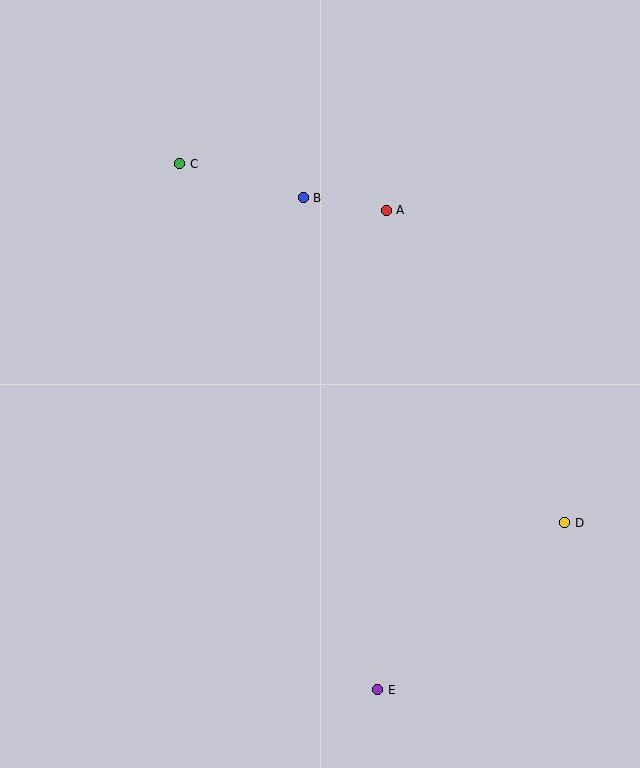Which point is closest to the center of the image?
Point A at (386, 210) is closest to the center.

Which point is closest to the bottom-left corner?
Point E is closest to the bottom-left corner.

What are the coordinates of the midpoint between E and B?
The midpoint between E and B is at (341, 444).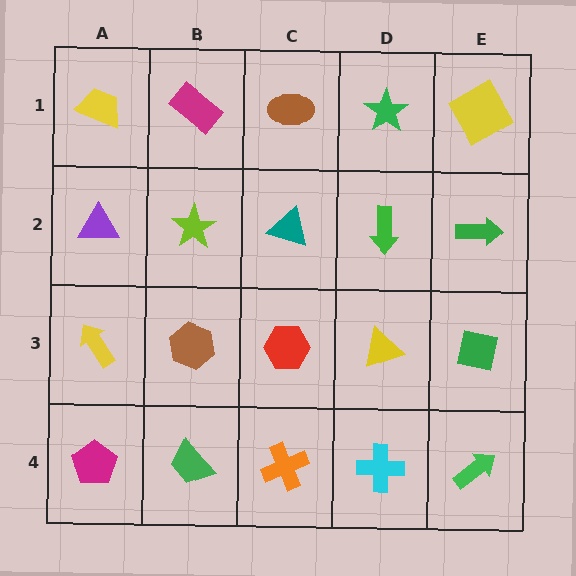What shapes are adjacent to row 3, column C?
A teal triangle (row 2, column C), an orange cross (row 4, column C), a brown hexagon (row 3, column B), a yellow triangle (row 3, column D).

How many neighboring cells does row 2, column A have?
3.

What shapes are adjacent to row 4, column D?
A yellow triangle (row 3, column D), an orange cross (row 4, column C), a green arrow (row 4, column E).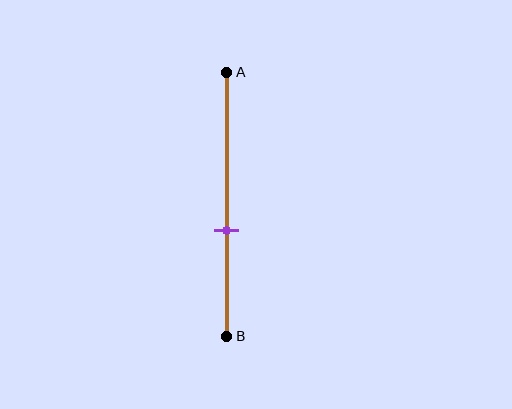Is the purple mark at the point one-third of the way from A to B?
No, the mark is at about 60% from A, not at the 33% one-third point.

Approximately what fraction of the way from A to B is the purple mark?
The purple mark is approximately 60% of the way from A to B.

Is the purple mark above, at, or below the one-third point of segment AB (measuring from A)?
The purple mark is below the one-third point of segment AB.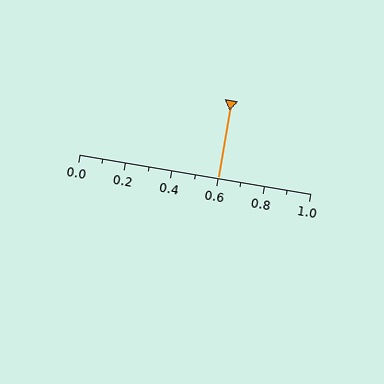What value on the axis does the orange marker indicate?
The marker indicates approximately 0.6.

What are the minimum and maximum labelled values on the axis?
The axis runs from 0.0 to 1.0.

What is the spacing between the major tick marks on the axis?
The major ticks are spaced 0.2 apart.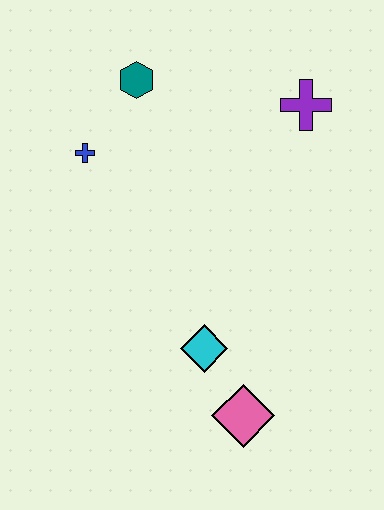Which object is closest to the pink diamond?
The cyan diamond is closest to the pink diamond.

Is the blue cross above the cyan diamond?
Yes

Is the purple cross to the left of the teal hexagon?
No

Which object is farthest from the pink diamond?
The teal hexagon is farthest from the pink diamond.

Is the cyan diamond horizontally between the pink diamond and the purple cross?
No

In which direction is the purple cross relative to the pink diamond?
The purple cross is above the pink diamond.